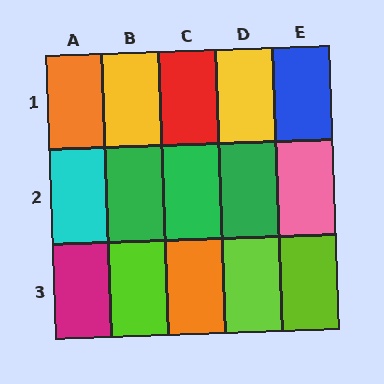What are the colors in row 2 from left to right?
Cyan, green, green, green, pink.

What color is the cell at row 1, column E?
Blue.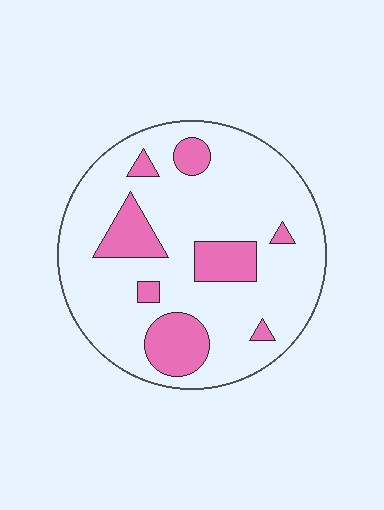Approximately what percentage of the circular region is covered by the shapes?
Approximately 20%.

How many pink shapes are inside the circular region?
8.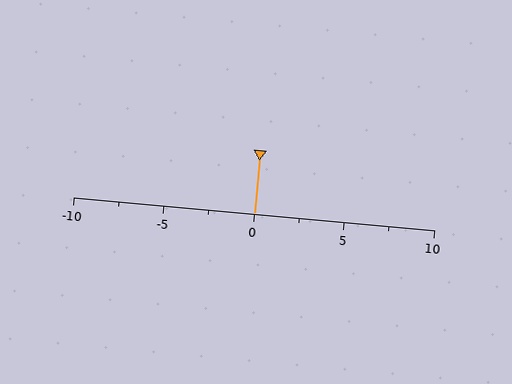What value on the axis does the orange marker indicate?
The marker indicates approximately 0.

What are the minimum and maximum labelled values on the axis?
The axis runs from -10 to 10.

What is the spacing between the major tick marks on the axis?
The major ticks are spaced 5 apart.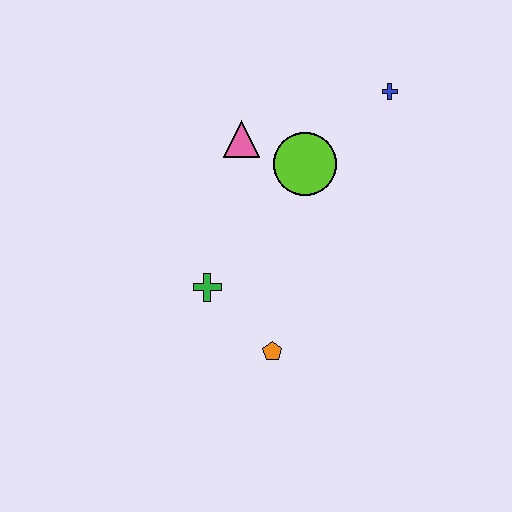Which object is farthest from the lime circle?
The orange pentagon is farthest from the lime circle.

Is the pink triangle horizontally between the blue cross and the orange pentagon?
No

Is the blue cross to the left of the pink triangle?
No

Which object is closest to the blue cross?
The lime circle is closest to the blue cross.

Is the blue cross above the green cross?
Yes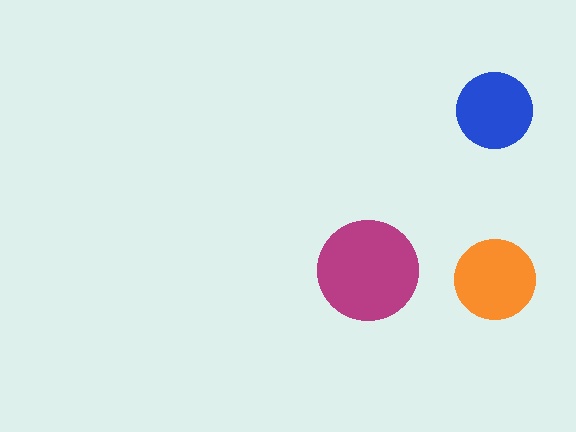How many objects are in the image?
There are 3 objects in the image.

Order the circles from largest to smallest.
the magenta one, the orange one, the blue one.